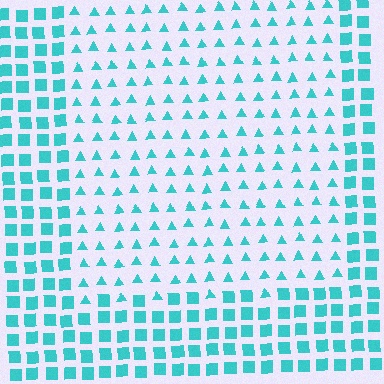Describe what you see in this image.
The image is filled with small cyan elements arranged in a uniform grid. A rectangle-shaped region contains triangles, while the surrounding area contains squares. The boundary is defined purely by the change in element shape.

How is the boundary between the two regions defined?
The boundary is defined by a change in element shape: triangles inside vs. squares outside. All elements share the same color and spacing.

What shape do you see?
I see a rectangle.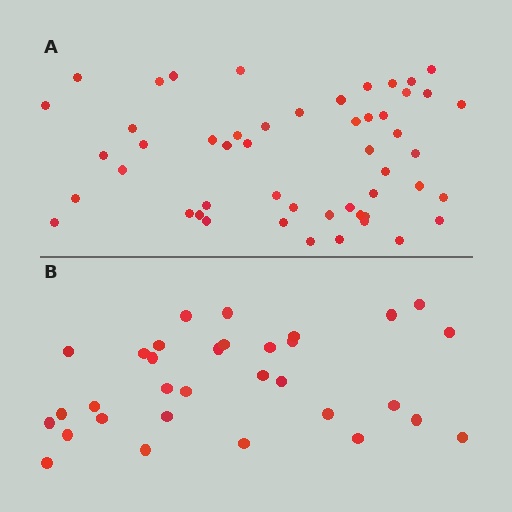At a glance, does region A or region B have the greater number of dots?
Region A (the top region) has more dots.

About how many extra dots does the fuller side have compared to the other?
Region A has approximately 20 more dots than region B.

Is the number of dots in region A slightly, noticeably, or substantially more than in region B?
Region A has substantially more. The ratio is roughly 1.6 to 1.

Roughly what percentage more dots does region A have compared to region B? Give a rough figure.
About 60% more.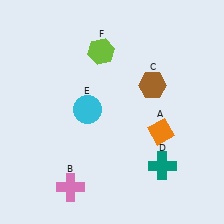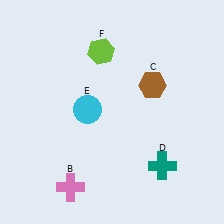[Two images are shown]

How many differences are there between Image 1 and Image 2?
There is 1 difference between the two images.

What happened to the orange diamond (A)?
The orange diamond (A) was removed in Image 2. It was in the bottom-right area of Image 1.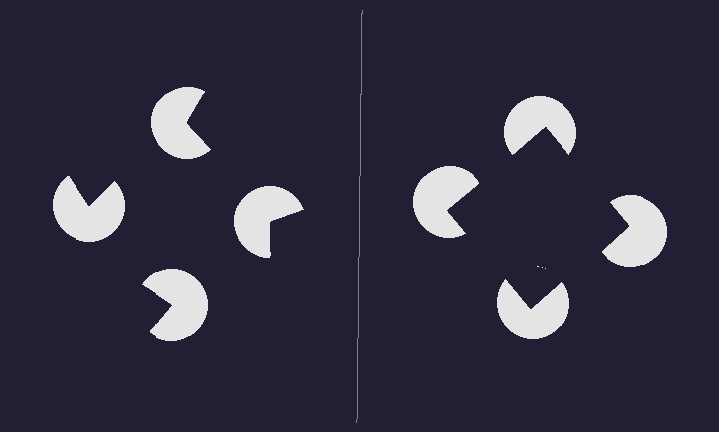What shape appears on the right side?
An illusory square.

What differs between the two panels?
The pac-man discs are positioned identically on both sides; only the wedge orientations differ. On the right they align to a square; on the left they are misaligned.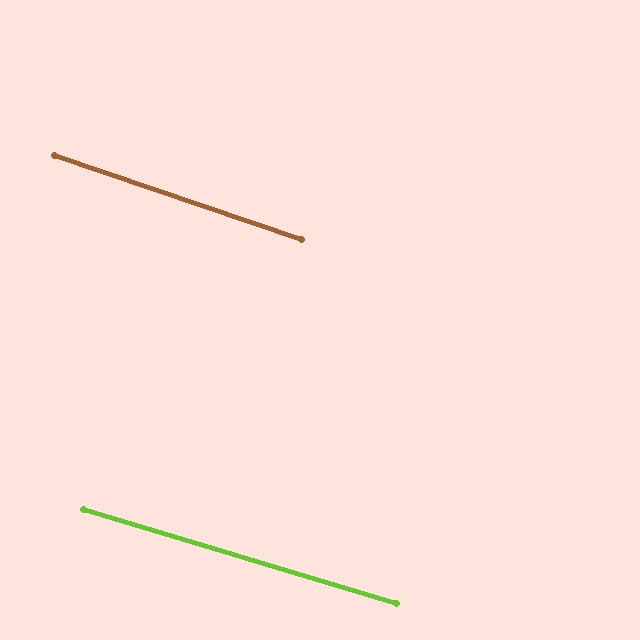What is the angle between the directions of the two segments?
Approximately 2 degrees.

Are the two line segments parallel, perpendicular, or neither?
Parallel — their directions differ by only 1.8°.